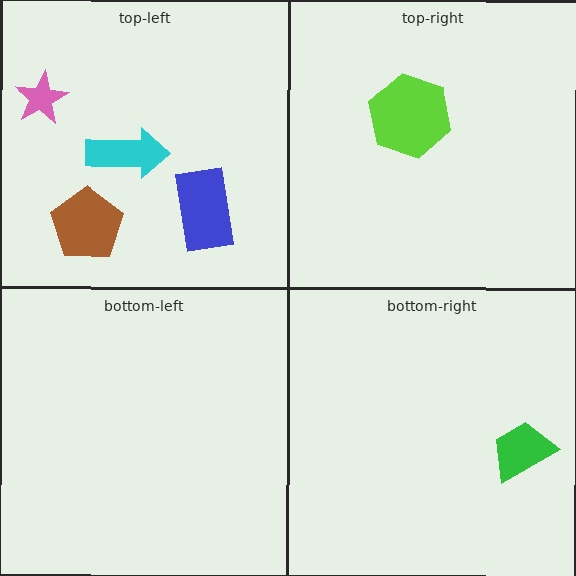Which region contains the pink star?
The top-left region.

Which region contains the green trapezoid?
The bottom-right region.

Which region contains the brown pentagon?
The top-left region.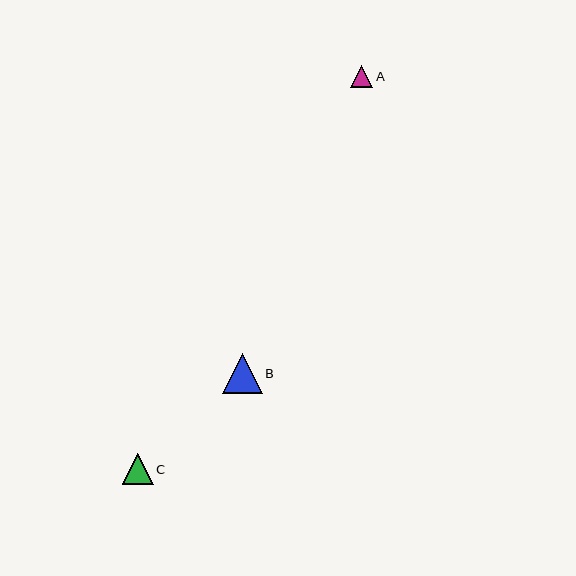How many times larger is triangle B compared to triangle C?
Triangle B is approximately 1.3 times the size of triangle C.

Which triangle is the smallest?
Triangle A is the smallest with a size of approximately 22 pixels.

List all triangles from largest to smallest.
From largest to smallest: B, C, A.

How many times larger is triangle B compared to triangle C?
Triangle B is approximately 1.3 times the size of triangle C.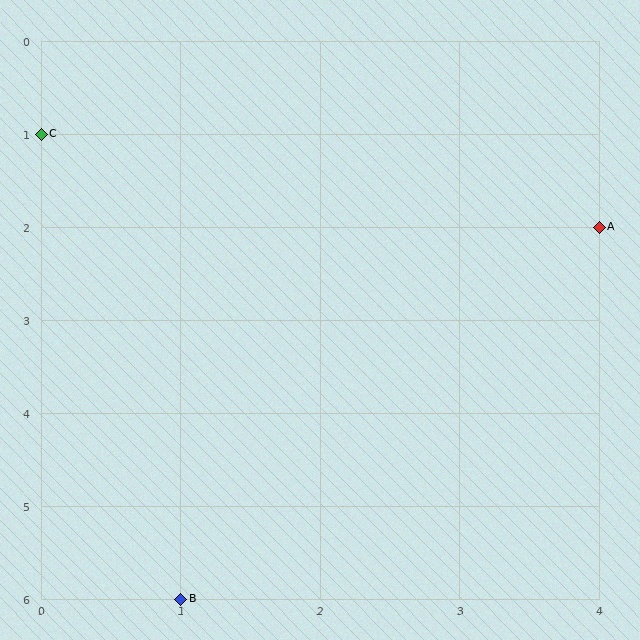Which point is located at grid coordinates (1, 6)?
Point B is at (1, 6).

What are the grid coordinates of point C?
Point C is at grid coordinates (0, 1).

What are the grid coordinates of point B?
Point B is at grid coordinates (1, 6).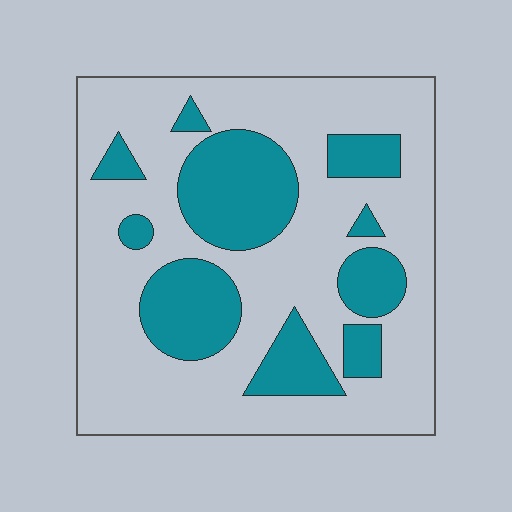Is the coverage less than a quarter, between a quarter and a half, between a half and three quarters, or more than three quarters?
Between a quarter and a half.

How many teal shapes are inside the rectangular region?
10.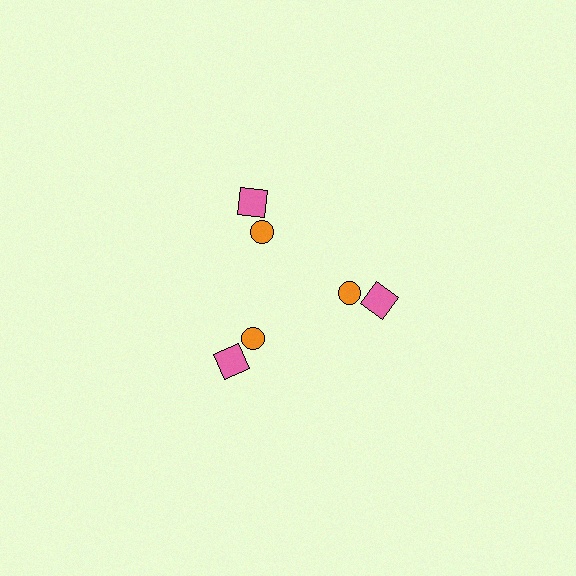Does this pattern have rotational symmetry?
Yes, this pattern has 3-fold rotational symmetry. It looks the same after rotating 120 degrees around the center.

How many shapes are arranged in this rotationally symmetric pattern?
There are 6 shapes, arranged in 3 groups of 2.